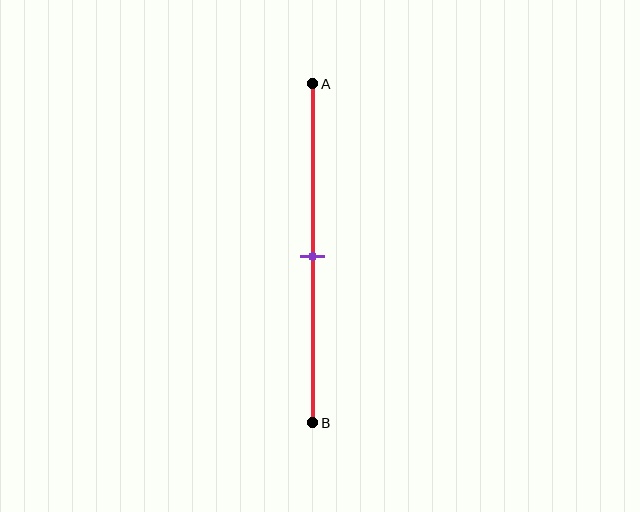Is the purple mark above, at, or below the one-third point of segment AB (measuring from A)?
The purple mark is below the one-third point of segment AB.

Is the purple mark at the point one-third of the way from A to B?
No, the mark is at about 50% from A, not at the 33% one-third point.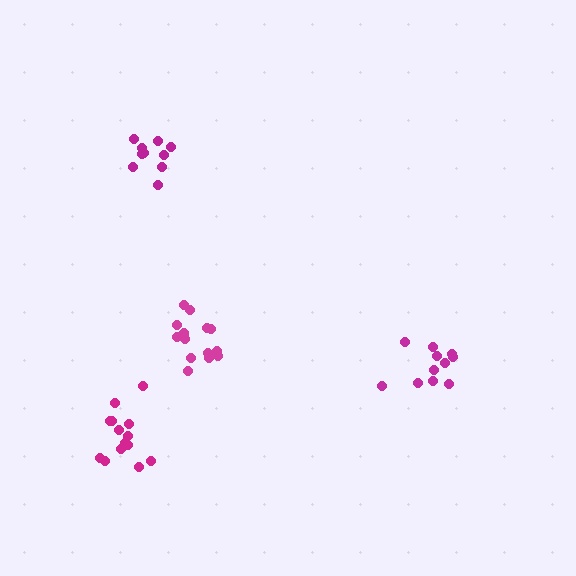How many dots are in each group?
Group 1: 15 dots, Group 2: 11 dots, Group 3: 10 dots, Group 4: 14 dots (50 total).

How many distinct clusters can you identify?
There are 4 distinct clusters.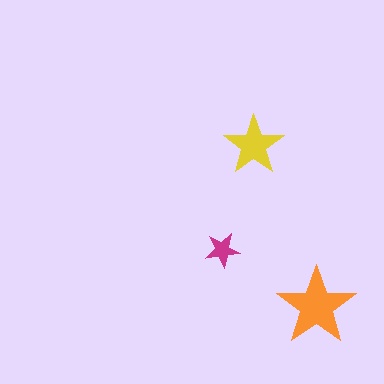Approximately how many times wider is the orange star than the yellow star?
About 1.5 times wider.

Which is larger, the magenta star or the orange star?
The orange one.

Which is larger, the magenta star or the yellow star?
The yellow one.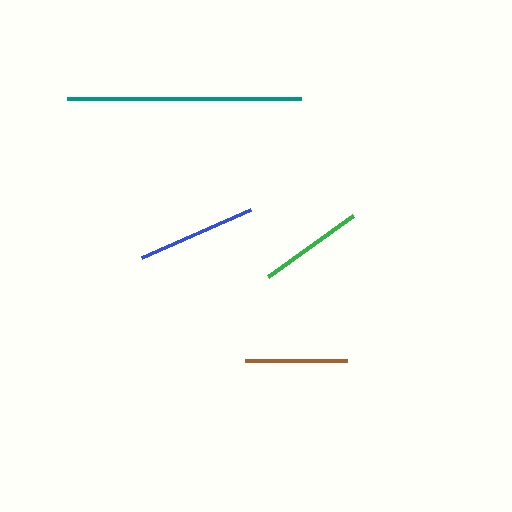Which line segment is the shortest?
The brown line is the shortest at approximately 102 pixels.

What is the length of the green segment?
The green segment is approximately 105 pixels long.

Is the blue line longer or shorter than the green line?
The blue line is longer than the green line.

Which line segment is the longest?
The teal line is the longest at approximately 235 pixels.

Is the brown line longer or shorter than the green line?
The green line is longer than the brown line.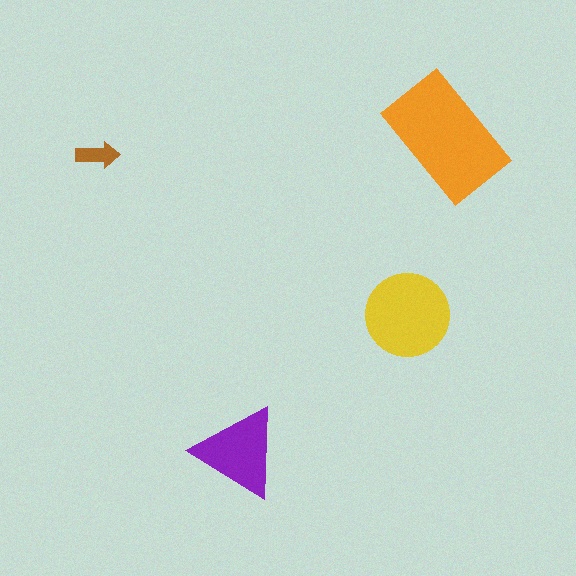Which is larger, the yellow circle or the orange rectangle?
The orange rectangle.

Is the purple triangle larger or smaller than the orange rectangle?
Smaller.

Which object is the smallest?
The brown arrow.